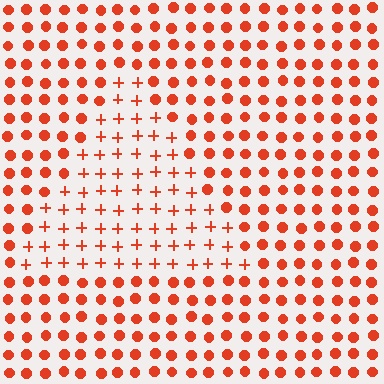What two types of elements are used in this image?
The image uses plus signs inside the triangle region and circles outside it.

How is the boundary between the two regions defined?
The boundary is defined by a change in element shape: plus signs inside vs. circles outside. All elements share the same color and spacing.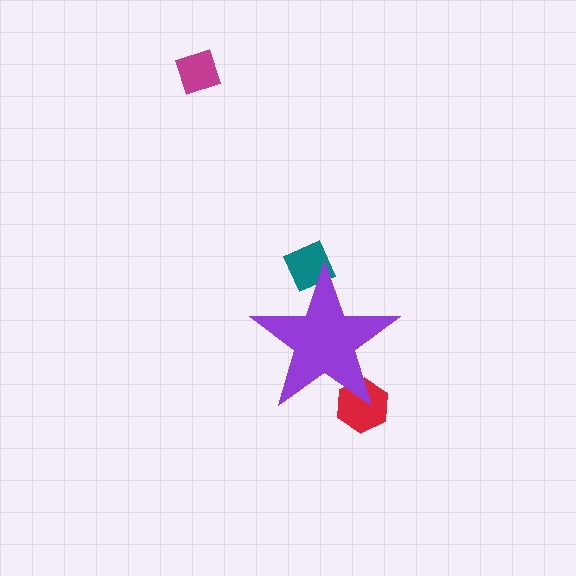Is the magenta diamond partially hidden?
No, the magenta diamond is fully visible.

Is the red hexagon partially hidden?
Yes, the red hexagon is partially hidden behind the purple star.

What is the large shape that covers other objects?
A purple star.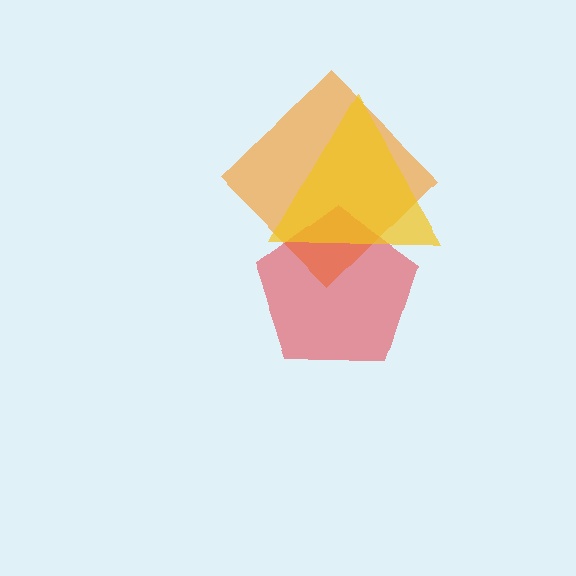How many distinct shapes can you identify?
There are 3 distinct shapes: an orange diamond, a red pentagon, a yellow triangle.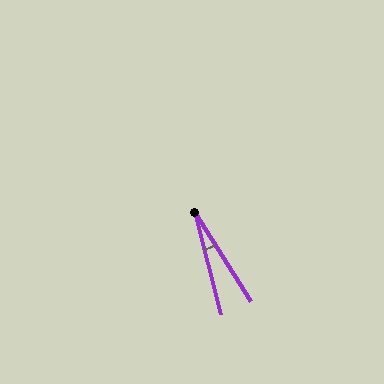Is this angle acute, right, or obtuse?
It is acute.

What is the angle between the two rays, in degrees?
Approximately 18 degrees.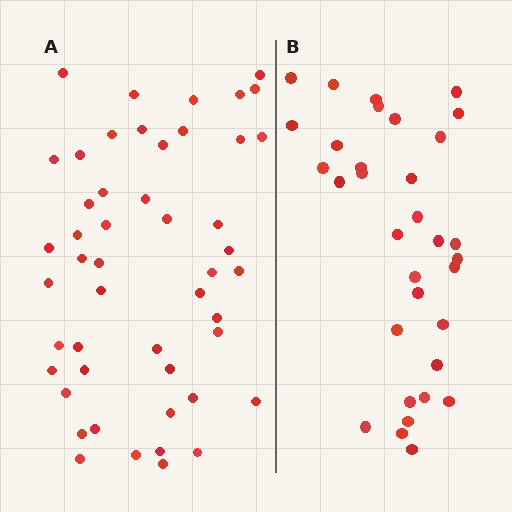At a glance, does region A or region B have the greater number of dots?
Region A (the left region) has more dots.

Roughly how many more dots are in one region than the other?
Region A has approximately 15 more dots than region B.